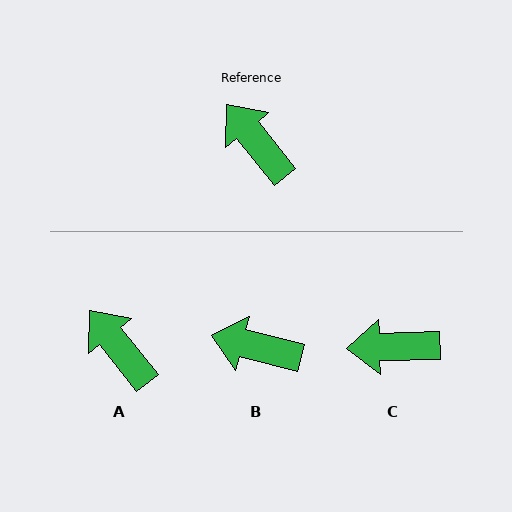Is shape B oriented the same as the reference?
No, it is off by about 37 degrees.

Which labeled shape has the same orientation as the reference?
A.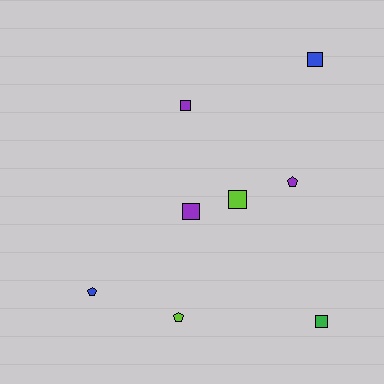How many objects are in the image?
There are 8 objects.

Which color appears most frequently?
Purple, with 3 objects.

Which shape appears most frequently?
Square, with 5 objects.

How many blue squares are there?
There is 1 blue square.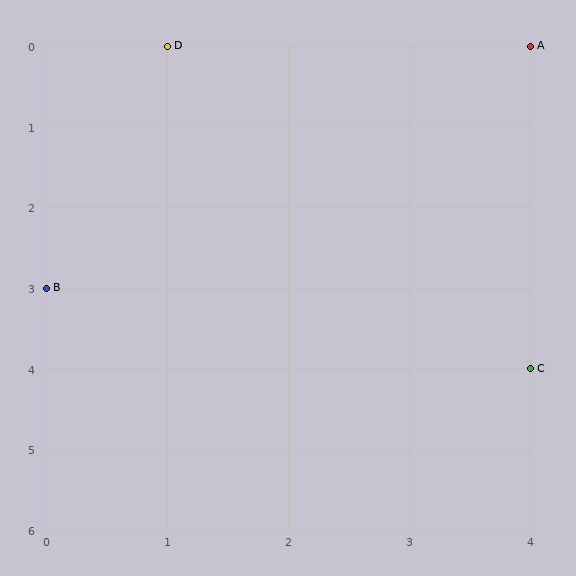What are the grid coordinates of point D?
Point D is at grid coordinates (1, 0).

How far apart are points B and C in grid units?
Points B and C are 4 columns and 1 row apart (about 4.1 grid units diagonally).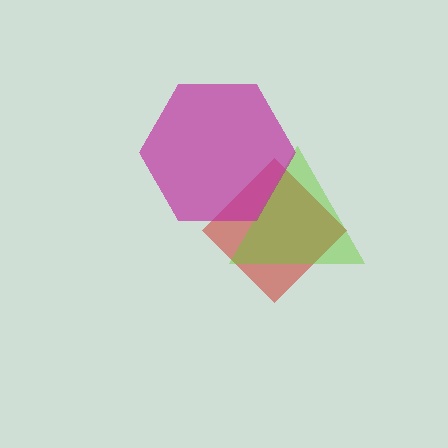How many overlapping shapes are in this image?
There are 3 overlapping shapes in the image.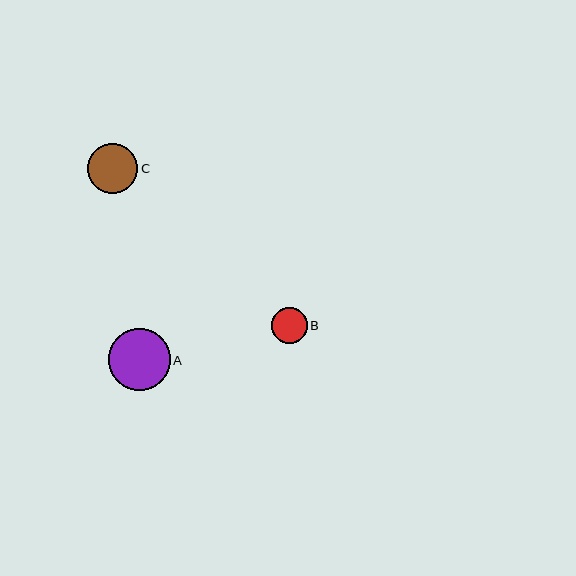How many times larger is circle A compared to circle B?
Circle A is approximately 1.7 times the size of circle B.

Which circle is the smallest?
Circle B is the smallest with a size of approximately 36 pixels.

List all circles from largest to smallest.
From largest to smallest: A, C, B.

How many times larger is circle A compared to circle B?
Circle A is approximately 1.7 times the size of circle B.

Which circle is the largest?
Circle A is the largest with a size of approximately 62 pixels.